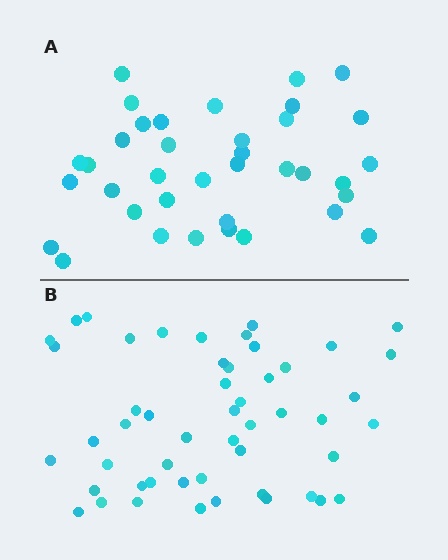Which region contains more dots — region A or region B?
Region B (the bottom region) has more dots.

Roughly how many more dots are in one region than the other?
Region B has approximately 15 more dots than region A.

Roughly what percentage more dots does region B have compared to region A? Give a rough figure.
About 40% more.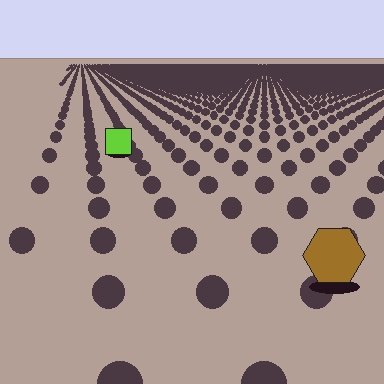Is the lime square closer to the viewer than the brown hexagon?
No. The brown hexagon is closer — you can tell from the texture gradient: the ground texture is coarser near it.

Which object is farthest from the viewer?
The lime square is farthest from the viewer. It appears smaller and the ground texture around it is denser.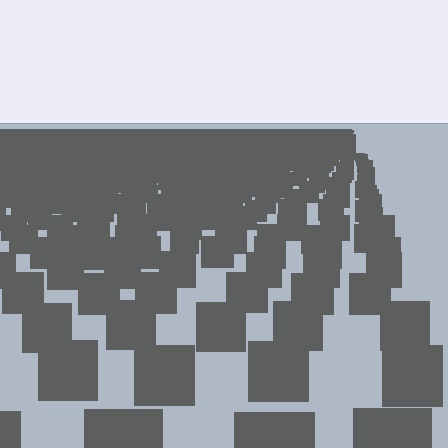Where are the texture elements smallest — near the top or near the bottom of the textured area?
Near the top.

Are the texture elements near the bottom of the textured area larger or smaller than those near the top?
Larger. Near the bottom, elements are closer to the viewer and appear at a bigger on-screen size.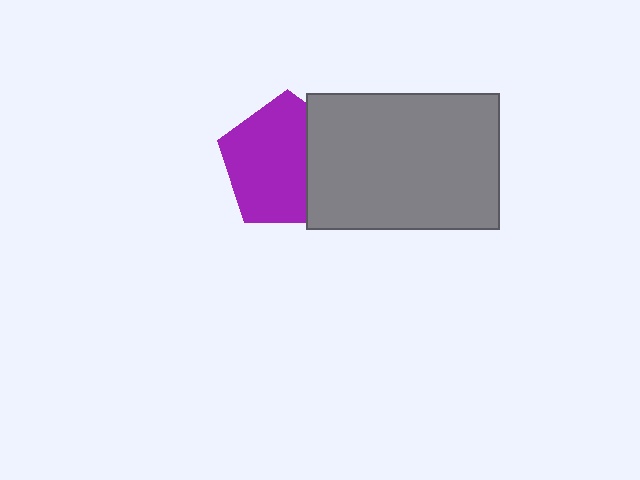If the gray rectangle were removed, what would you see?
You would see the complete purple pentagon.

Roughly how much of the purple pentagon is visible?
Most of it is visible (roughly 68%).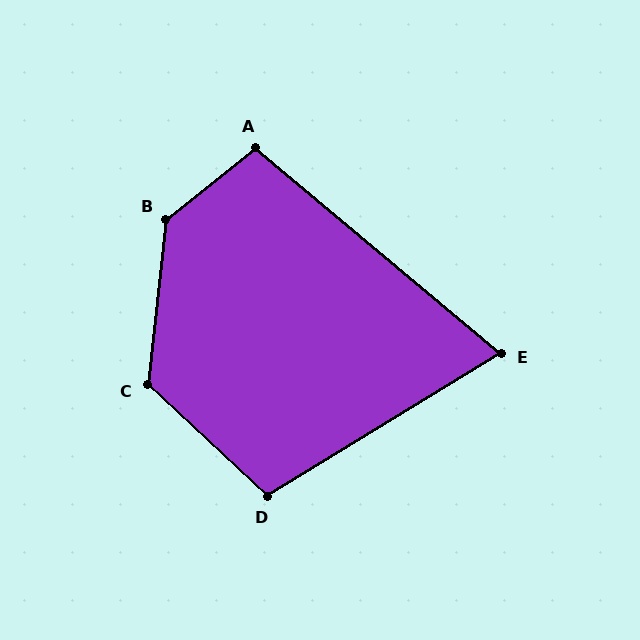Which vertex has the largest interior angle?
B, at approximately 135 degrees.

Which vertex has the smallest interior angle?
E, at approximately 71 degrees.